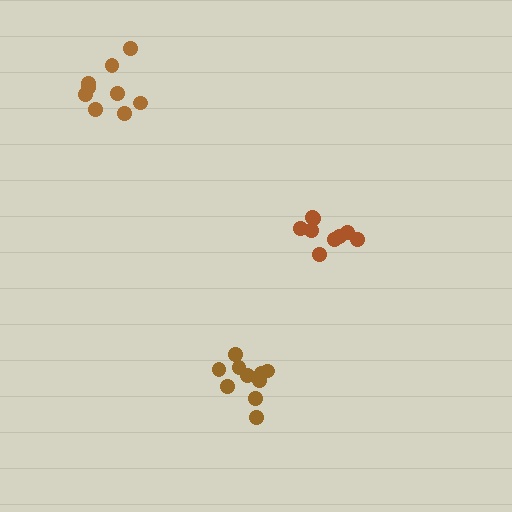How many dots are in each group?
Group 1: 10 dots, Group 2: 9 dots, Group 3: 9 dots (28 total).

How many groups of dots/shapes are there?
There are 3 groups.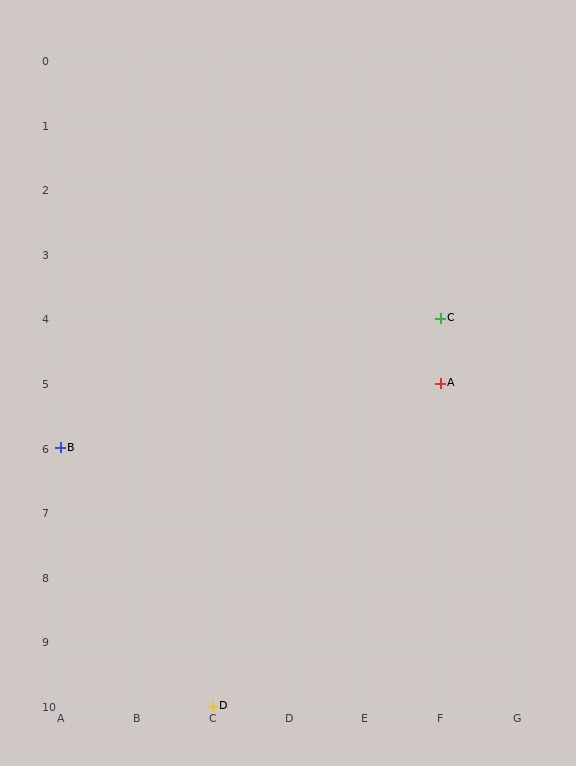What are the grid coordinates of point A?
Point A is at grid coordinates (F, 5).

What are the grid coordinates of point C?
Point C is at grid coordinates (F, 4).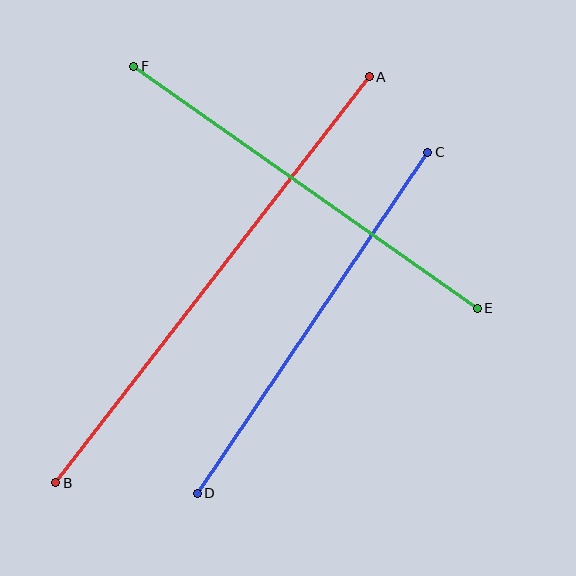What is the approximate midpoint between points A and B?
The midpoint is at approximately (212, 280) pixels.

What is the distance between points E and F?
The distance is approximately 420 pixels.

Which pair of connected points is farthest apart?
Points A and B are farthest apart.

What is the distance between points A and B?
The distance is approximately 513 pixels.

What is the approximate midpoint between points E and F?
The midpoint is at approximately (305, 187) pixels.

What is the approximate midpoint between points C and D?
The midpoint is at approximately (312, 323) pixels.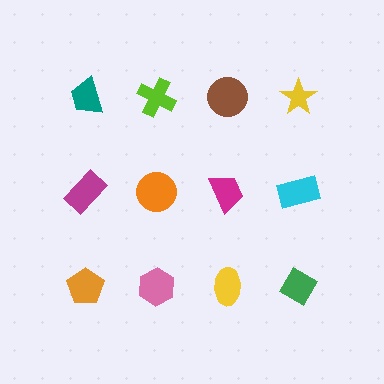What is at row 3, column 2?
A pink hexagon.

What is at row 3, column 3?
A yellow ellipse.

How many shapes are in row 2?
4 shapes.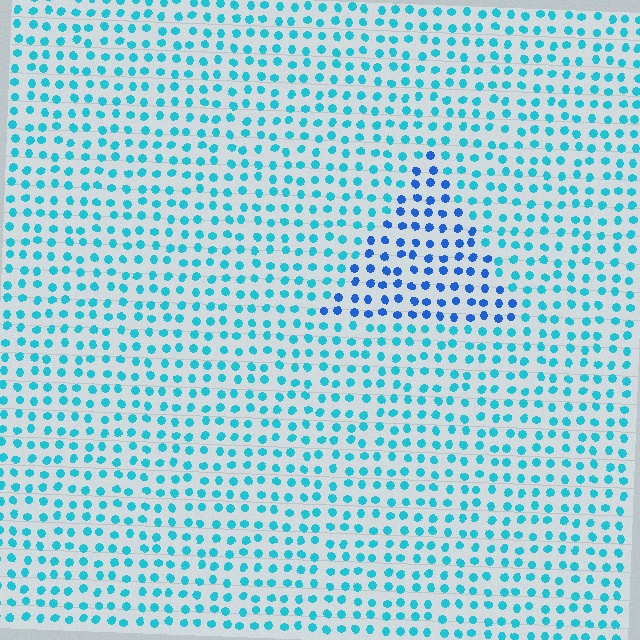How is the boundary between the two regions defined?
The boundary is defined purely by a slight shift in hue (about 33 degrees). Spacing, size, and orientation are identical on both sides.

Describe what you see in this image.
The image is filled with small cyan elements in a uniform arrangement. A triangle-shaped region is visible where the elements are tinted to a slightly different hue, forming a subtle color boundary.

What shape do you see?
I see a triangle.